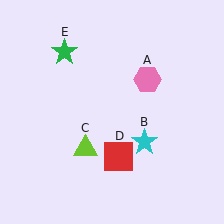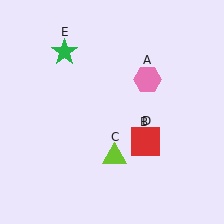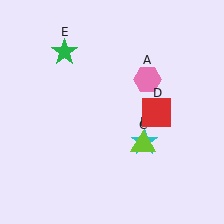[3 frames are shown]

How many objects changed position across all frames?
2 objects changed position: lime triangle (object C), red square (object D).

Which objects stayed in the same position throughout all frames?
Pink hexagon (object A) and cyan star (object B) and green star (object E) remained stationary.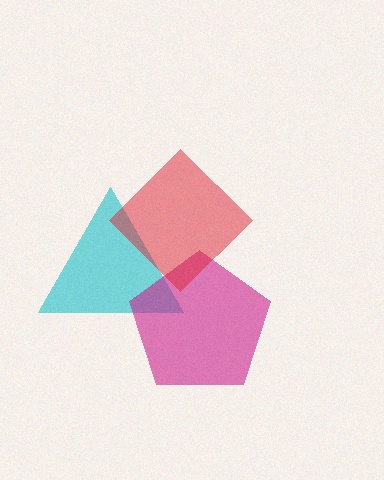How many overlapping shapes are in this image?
There are 3 overlapping shapes in the image.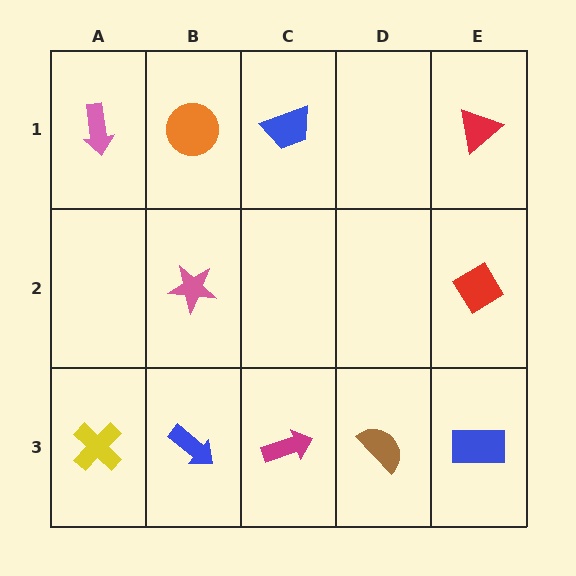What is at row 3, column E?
A blue rectangle.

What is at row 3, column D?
A brown semicircle.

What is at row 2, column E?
A red diamond.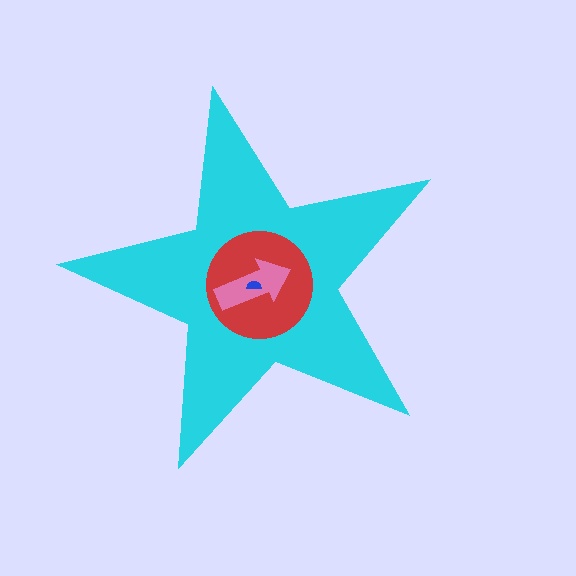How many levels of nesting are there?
4.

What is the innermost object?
The blue semicircle.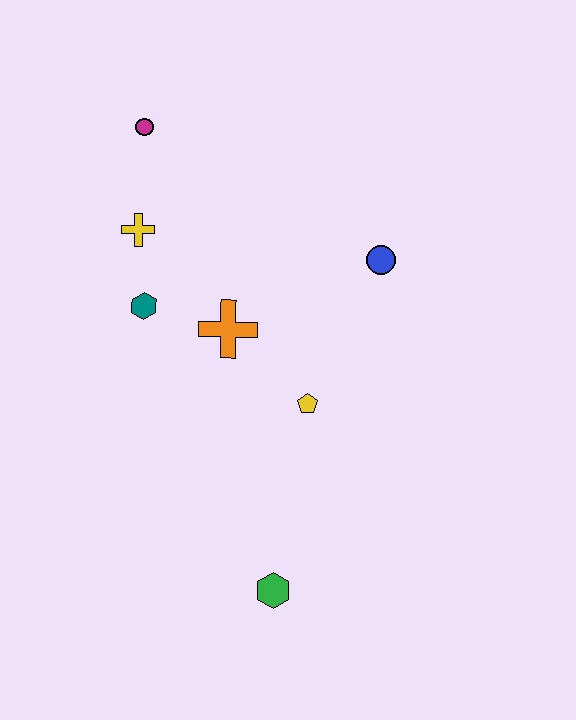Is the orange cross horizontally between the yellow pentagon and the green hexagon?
No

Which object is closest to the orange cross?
The teal hexagon is closest to the orange cross.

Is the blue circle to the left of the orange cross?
No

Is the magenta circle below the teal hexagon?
No